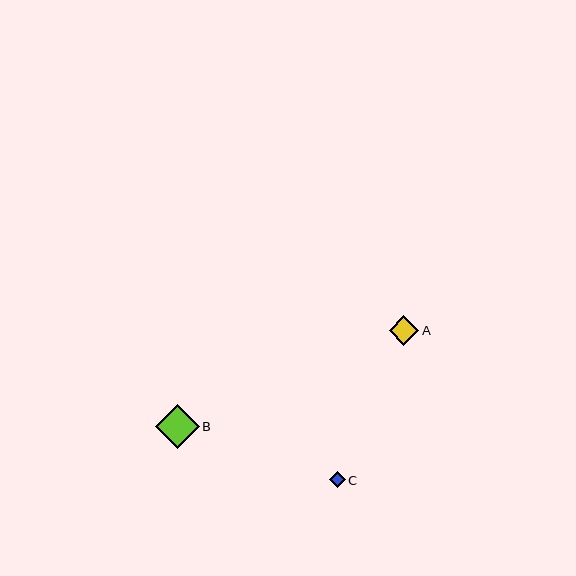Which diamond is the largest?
Diamond B is the largest with a size of approximately 44 pixels.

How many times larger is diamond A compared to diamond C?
Diamond A is approximately 1.8 times the size of diamond C.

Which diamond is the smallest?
Diamond C is the smallest with a size of approximately 16 pixels.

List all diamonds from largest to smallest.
From largest to smallest: B, A, C.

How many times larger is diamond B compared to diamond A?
Diamond B is approximately 1.5 times the size of diamond A.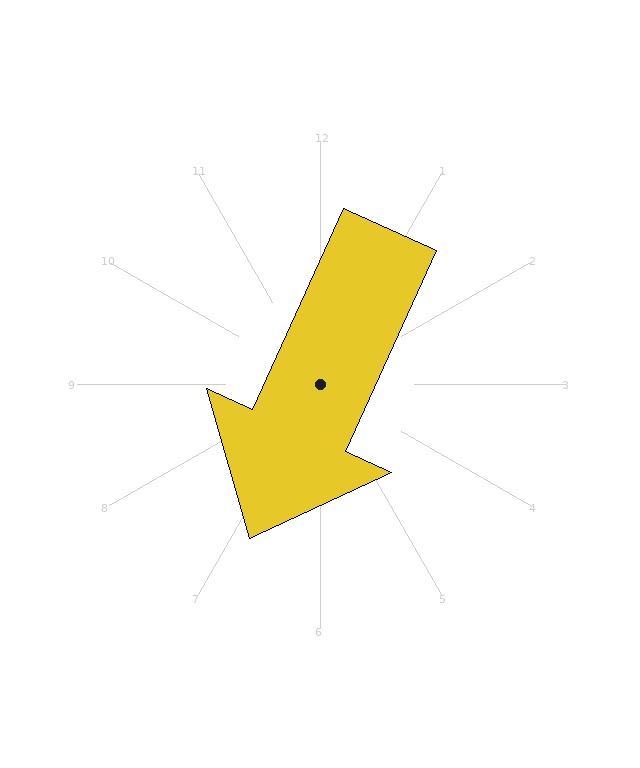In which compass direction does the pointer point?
Southwest.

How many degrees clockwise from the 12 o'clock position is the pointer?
Approximately 204 degrees.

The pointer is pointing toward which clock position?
Roughly 7 o'clock.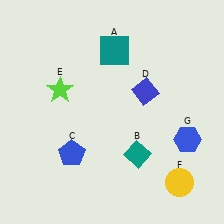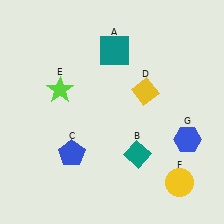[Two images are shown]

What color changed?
The diamond (D) changed from blue in Image 1 to yellow in Image 2.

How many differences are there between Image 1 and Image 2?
There is 1 difference between the two images.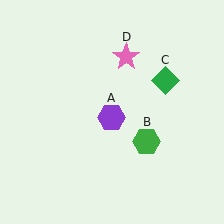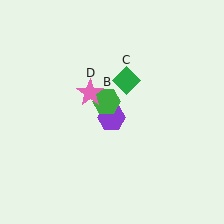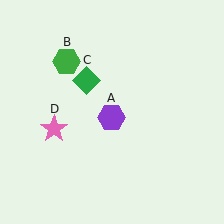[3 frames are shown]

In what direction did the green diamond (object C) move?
The green diamond (object C) moved left.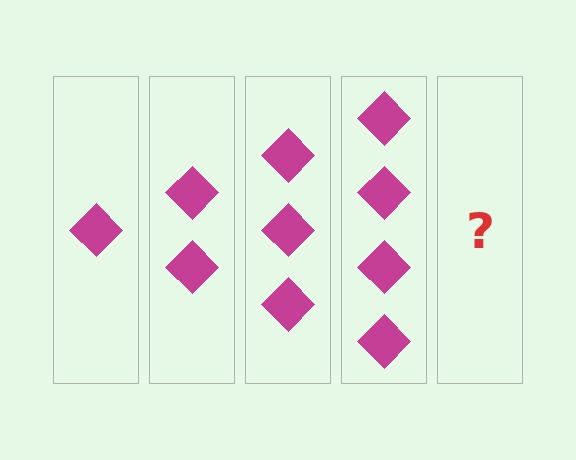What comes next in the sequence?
The next element should be 5 diamonds.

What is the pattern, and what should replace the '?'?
The pattern is that each step adds one more diamond. The '?' should be 5 diamonds.